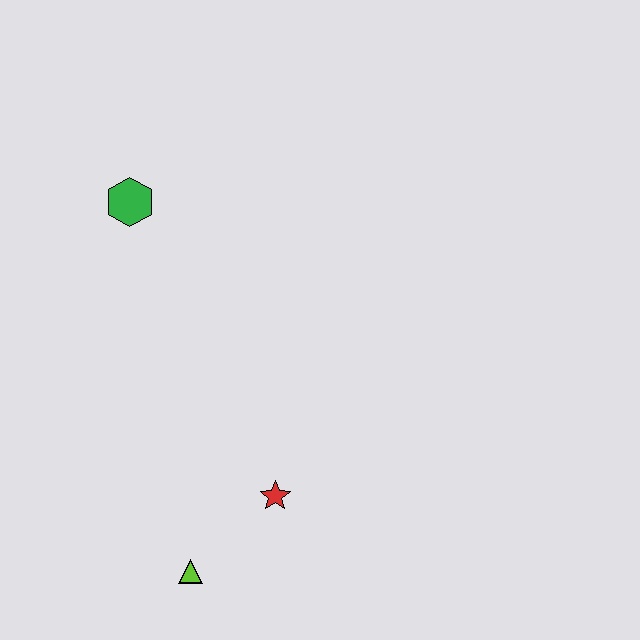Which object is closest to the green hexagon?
The red star is closest to the green hexagon.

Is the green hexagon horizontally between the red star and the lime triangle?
No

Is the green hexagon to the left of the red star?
Yes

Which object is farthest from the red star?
The green hexagon is farthest from the red star.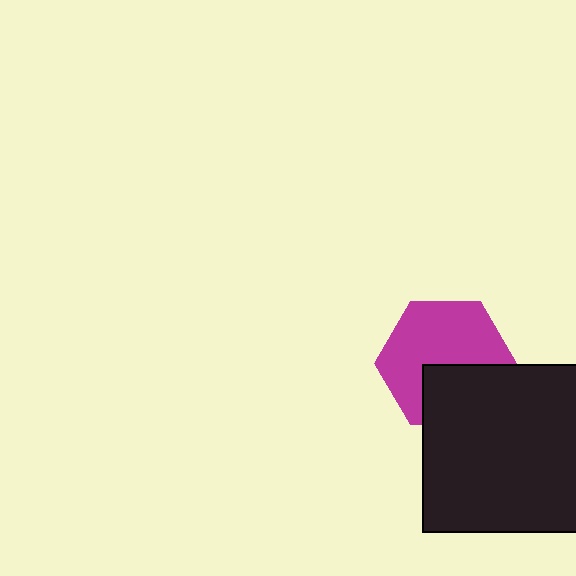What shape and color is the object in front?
The object in front is a black square.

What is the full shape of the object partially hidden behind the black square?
The partially hidden object is a magenta hexagon.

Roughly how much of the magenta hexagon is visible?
About half of it is visible (roughly 64%).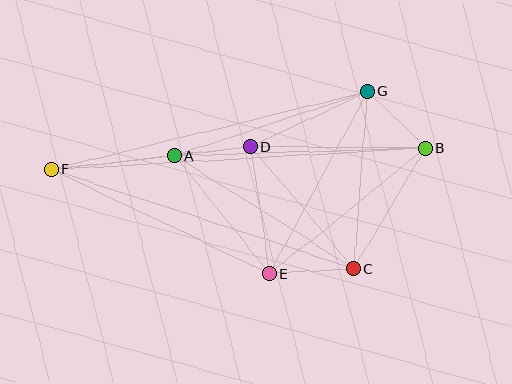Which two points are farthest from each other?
Points B and F are farthest from each other.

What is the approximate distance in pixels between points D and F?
The distance between D and F is approximately 201 pixels.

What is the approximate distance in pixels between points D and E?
The distance between D and E is approximately 128 pixels.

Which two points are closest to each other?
Points A and D are closest to each other.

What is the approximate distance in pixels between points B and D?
The distance between B and D is approximately 175 pixels.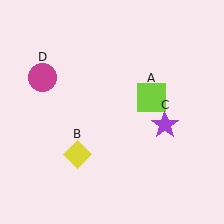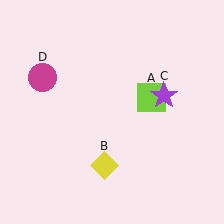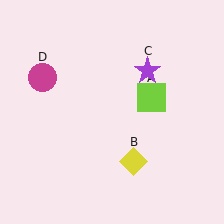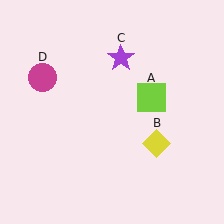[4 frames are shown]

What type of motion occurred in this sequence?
The yellow diamond (object B), purple star (object C) rotated counterclockwise around the center of the scene.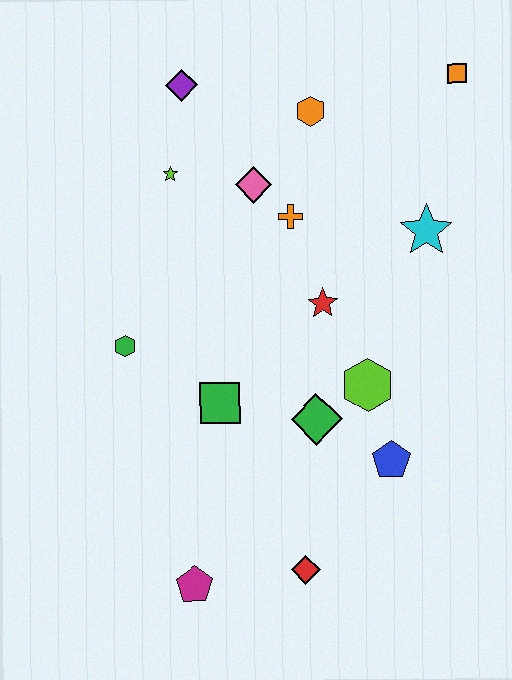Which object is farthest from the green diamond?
The orange square is farthest from the green diamond.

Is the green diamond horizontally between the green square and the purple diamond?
No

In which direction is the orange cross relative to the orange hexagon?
The orange cross is below the orange hexagon.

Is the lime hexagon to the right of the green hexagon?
Yes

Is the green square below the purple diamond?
Yes